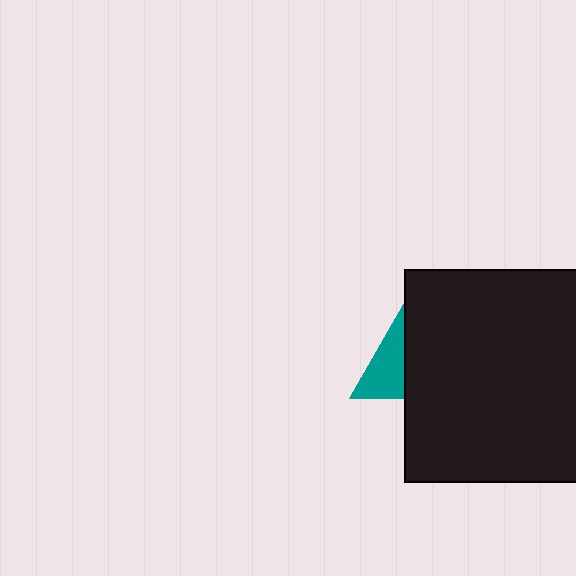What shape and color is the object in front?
The object in front is a black rectangle.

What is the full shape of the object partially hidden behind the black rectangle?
The partially hidden object is a teal triangle.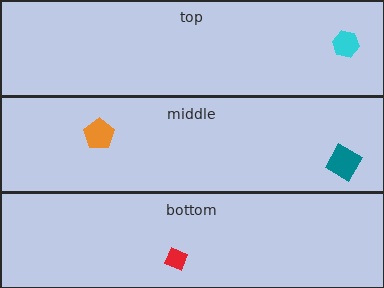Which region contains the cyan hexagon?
The top region.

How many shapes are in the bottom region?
1.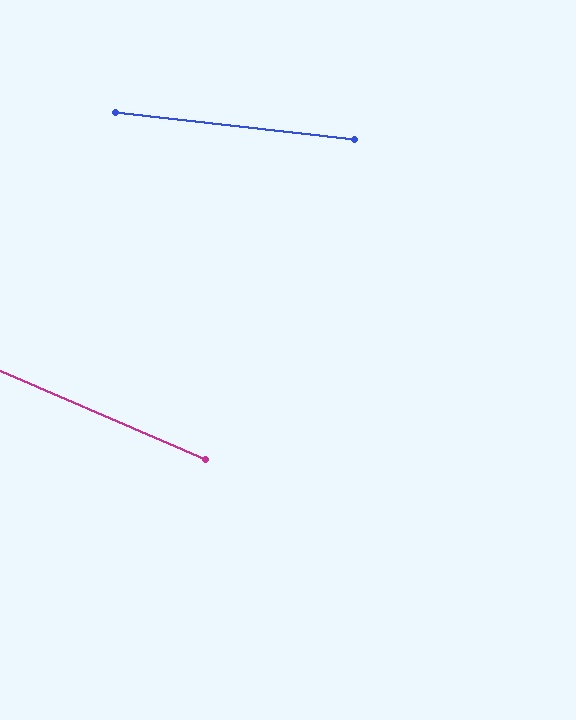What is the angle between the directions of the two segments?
Approximately 17 degrees.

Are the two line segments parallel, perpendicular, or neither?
Neither parallel nor perpendicular — they differ by about 17°.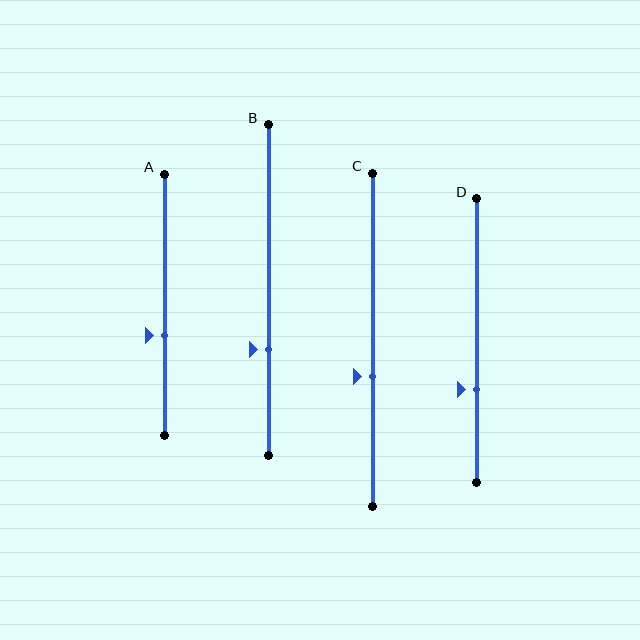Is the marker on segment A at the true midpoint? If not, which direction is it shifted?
No, the marker on segment A is shifted downward by about 12% of the segment length.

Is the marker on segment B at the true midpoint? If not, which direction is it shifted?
No, the marker on segment B is shifted downward by about 18% of the segment length.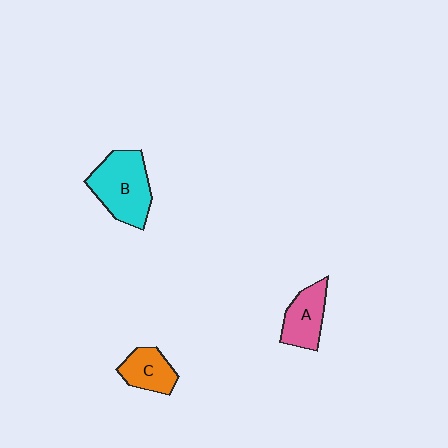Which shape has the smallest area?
Shape C (orange).